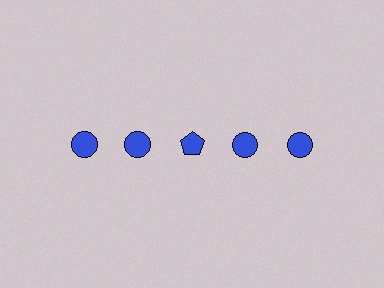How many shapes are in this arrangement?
There are 5 shapes arranged in a grid pattern.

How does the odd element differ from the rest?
It has a different shape: pentagon instead of circle.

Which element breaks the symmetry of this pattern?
The blue pentagon in the top row, center column breaks the symmetry. All other shapes are blue circles.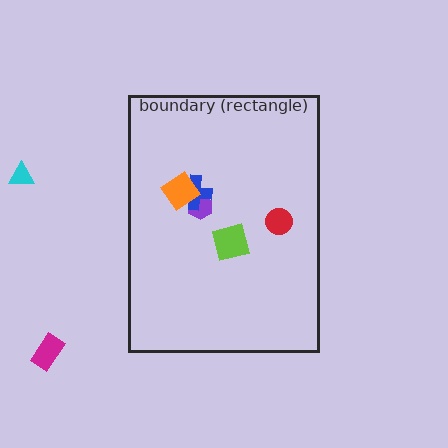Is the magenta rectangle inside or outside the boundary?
Outside.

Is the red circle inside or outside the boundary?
Inside.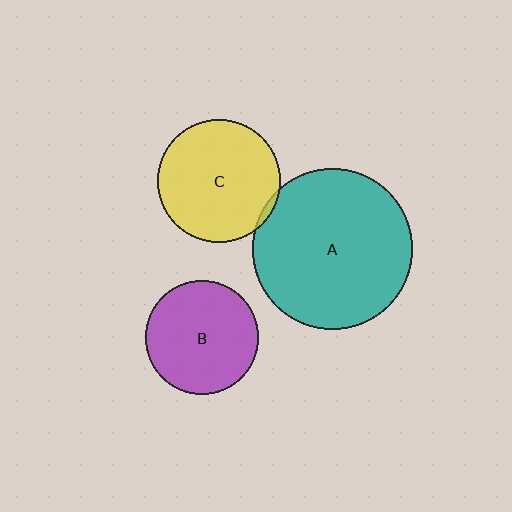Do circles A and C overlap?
Yes.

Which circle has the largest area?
Circle A (teal).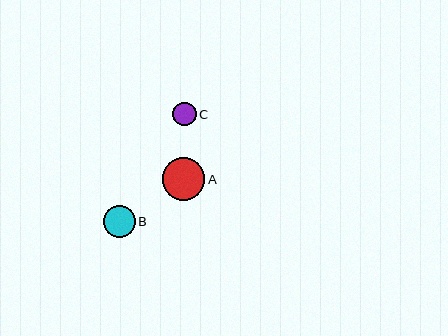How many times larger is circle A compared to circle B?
Circle A is approximately 1.3 times the size of circle B.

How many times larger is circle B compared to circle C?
Circle B is approximately 1.4 times the size of circle C.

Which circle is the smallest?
Circle C is the smallest with a size of approximately 23 pixels.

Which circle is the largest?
Circle A is the largest with a size of approximately 43 pixels.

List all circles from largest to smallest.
From largest to smallest: A, B, C.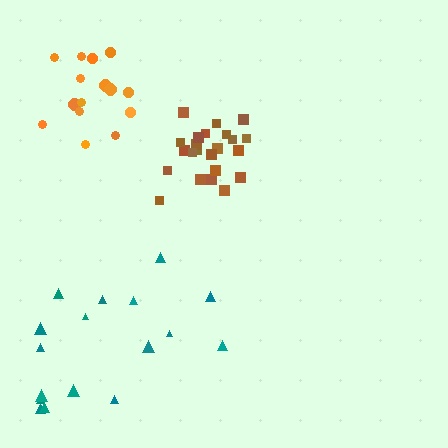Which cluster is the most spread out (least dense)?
Teal.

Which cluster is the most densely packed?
Brown.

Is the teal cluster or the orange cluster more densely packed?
Orange.